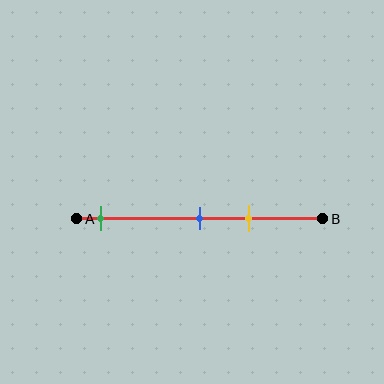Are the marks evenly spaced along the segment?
No, the marks are not evenly spaced.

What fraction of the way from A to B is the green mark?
The green mark is approximately 10% (0.1) of the way from A to B.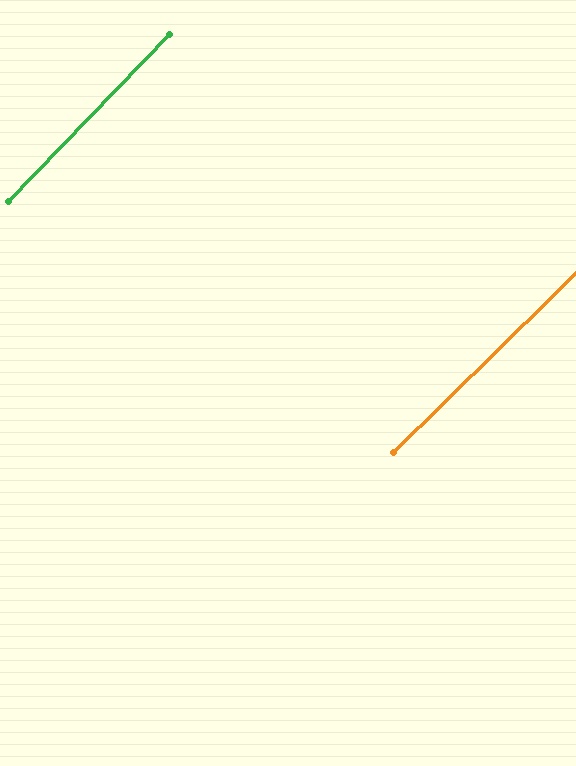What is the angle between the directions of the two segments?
Approximately 2 degrees.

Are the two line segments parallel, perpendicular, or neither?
Parallel — their directions differ by only 1.6°.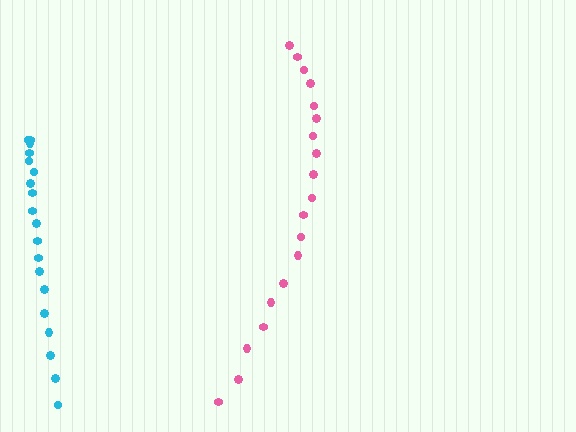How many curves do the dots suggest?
There are 2 distinct paths.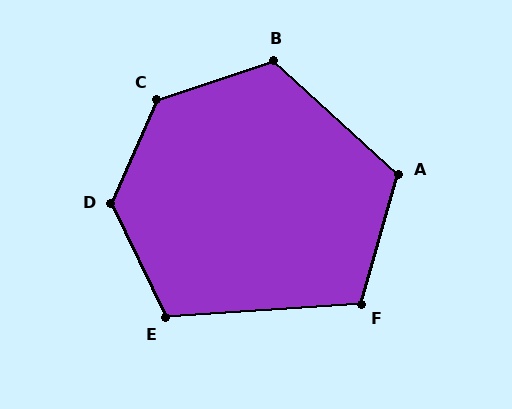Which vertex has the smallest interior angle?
F, at approximately 110 degrees.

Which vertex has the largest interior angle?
C, at approximately 132 degrees.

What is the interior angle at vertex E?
Approximately 111 degrees (obtuse).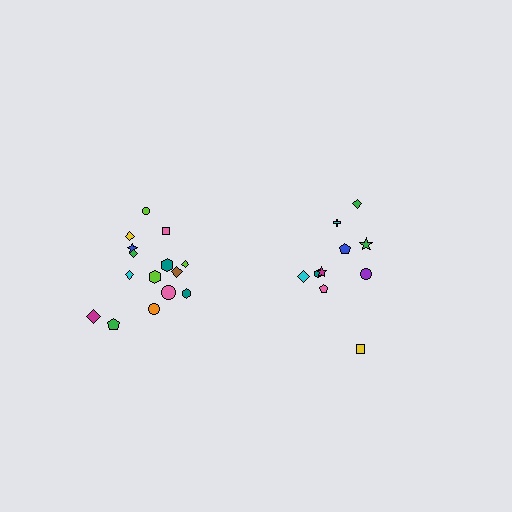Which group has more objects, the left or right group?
The left group.